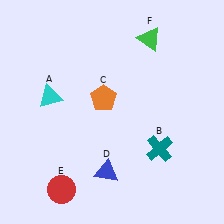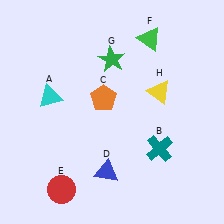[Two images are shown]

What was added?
A green star (G), a yellow triangle (H) were added in Image 2.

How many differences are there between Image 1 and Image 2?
There are 2 differences between the two images.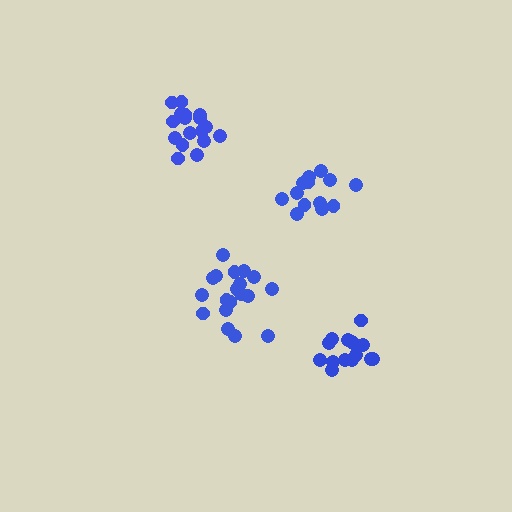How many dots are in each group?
Group 1: 15 dots, Group 2: 13 dots, Group 3: 17 dots, Group 4: 19 dots (64 total).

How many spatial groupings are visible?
There are 4 spatial groupings.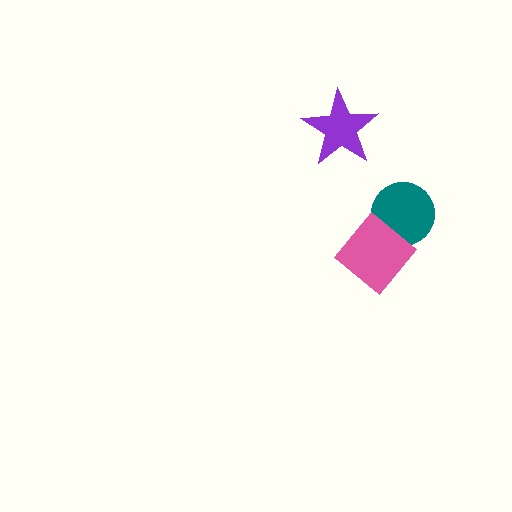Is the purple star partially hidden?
No, no other shape covers it.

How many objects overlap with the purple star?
0 objects overlap with the purple star.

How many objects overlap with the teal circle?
1 object overlaps with the teal circle.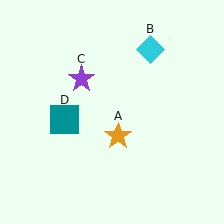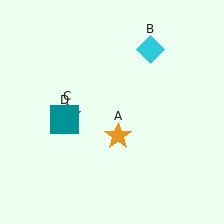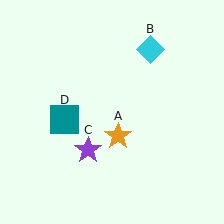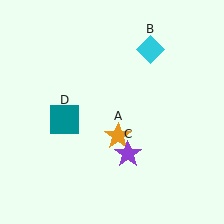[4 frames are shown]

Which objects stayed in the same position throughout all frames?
Orange star (object A) and cyan diamond (object B) and teal square (object D) remained stationary.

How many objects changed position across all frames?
1 object changed position: purple star (object C).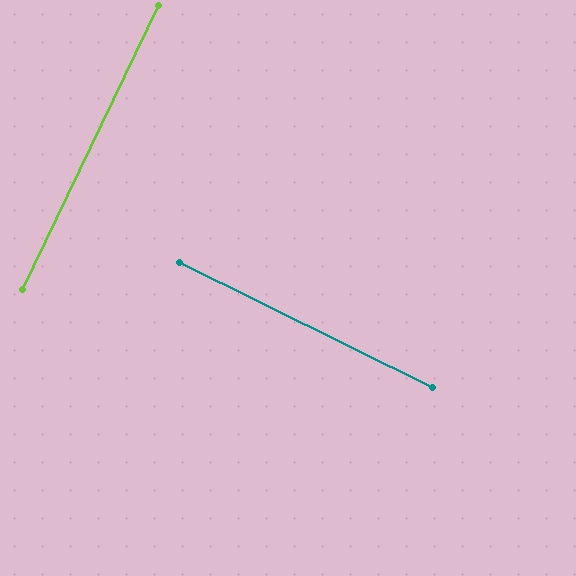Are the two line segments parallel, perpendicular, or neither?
Perpendicular — they meet at approximately 89°.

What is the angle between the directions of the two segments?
Approximately 89 degrees.